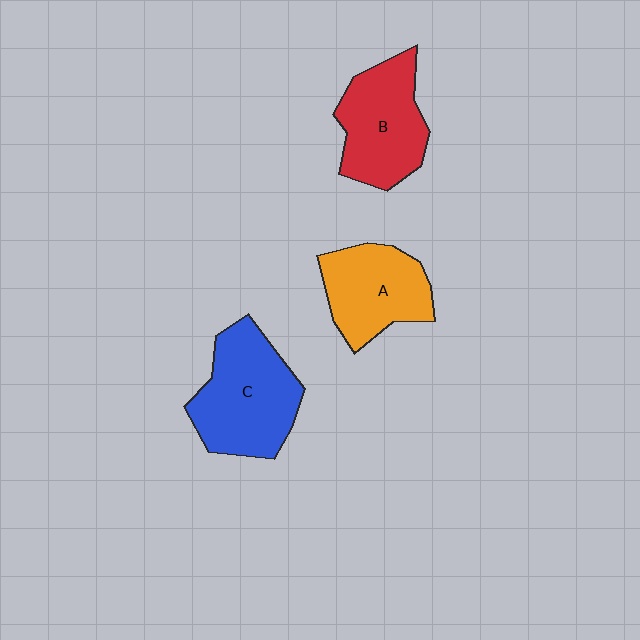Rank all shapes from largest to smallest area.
From largest to smallest: C (blue), B (red), A (orange).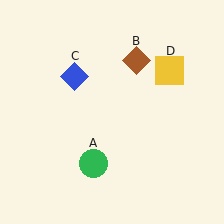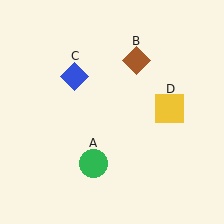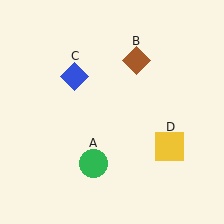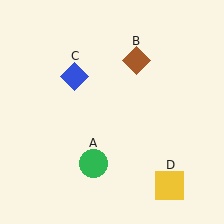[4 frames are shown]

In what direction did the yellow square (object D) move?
The yellow square (object D) moved down.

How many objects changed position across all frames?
1 object changed position: yellow square (object D).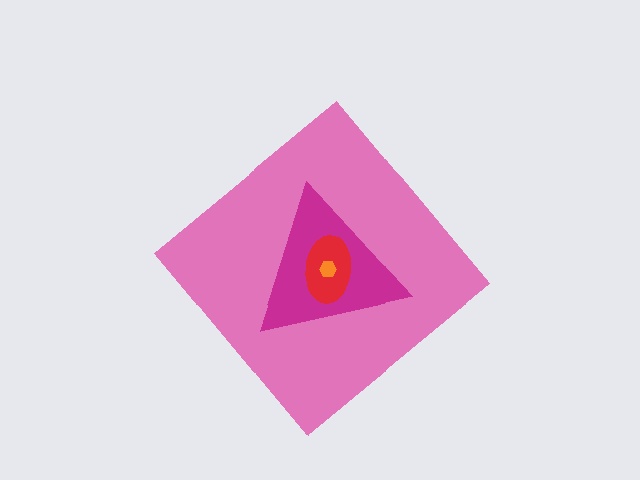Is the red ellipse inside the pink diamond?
Yes.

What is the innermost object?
The orange hexagon.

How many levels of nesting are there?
4.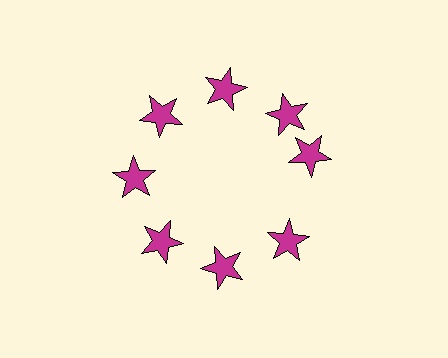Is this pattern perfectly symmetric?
No. The 8 magenta stars are arranged in a ring, but one element near the 3 o'clock position is rotated out of alignment along the ring, breaking the 8-fold rotational symmetry.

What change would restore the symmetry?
The symmetry would be restored by rotating it back into even spacing with its neighbors so that all 8 stars sit at equal angles and equal distance from the center.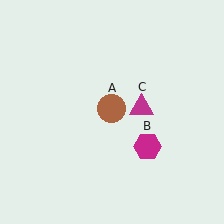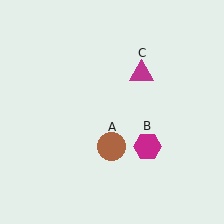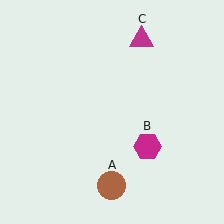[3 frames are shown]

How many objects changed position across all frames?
2 objects changed position: brown circle (object A), magenta triangle (object C).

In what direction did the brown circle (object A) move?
The brown circle (object A) moved down.